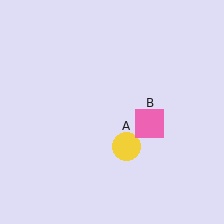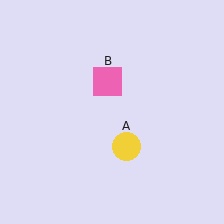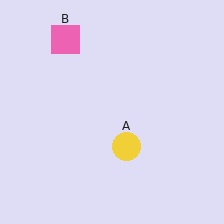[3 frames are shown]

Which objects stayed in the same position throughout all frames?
Yellow circle (object A) remained stationary.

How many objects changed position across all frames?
1 object changed position: pink square (object B).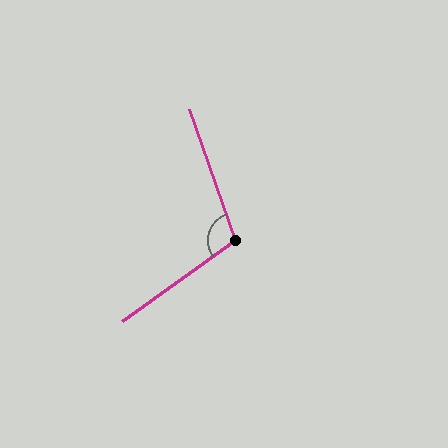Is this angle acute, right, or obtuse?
It is obtuse.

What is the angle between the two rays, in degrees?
Approximately 106 degrees.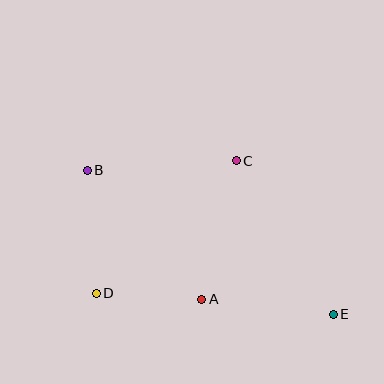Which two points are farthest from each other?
Points B and E are farthest from each other.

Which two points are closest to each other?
Points A and D are closest to each other.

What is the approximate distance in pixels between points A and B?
The distance between A and B is approximately 173 pixels.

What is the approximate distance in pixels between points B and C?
The distance between B and C is approximately 149 pixels.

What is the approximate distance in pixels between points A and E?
The distance between A and E is approximately 132 pixels.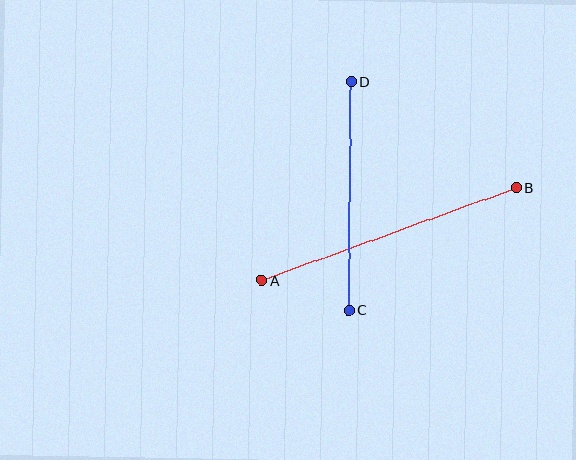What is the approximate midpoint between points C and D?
The midpoint is at approximately (350, 196) pixels.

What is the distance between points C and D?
The distance is approximately 228 pixels.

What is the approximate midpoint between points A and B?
The midpoint is at approximately (389, 234) pixels.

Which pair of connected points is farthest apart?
Points A and B are farthest apart.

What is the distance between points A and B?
The distance is approximately 271 pixels.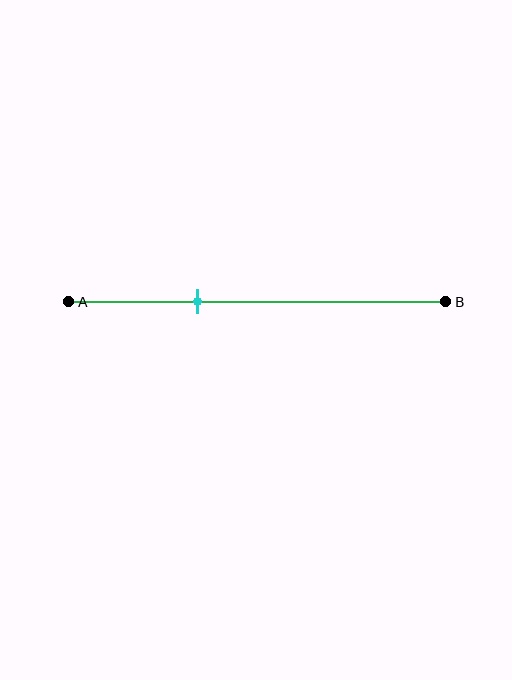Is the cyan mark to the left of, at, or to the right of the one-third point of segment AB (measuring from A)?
The cyan mark is approximately at the one-third point of segment AB.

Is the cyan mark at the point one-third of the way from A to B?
Yes, the mark is approximately at the one-third point.